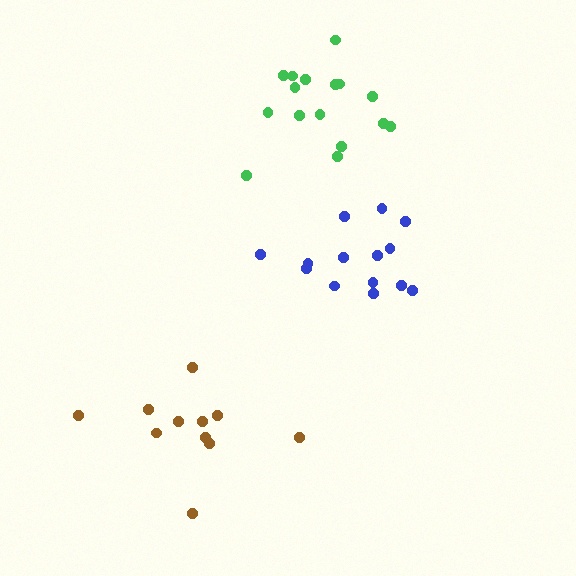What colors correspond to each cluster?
The clusters are colored: green, brown, blue.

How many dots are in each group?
Group 1: 16 dots, Group 2: 11 dots, Group 3: 14 dots (41 total).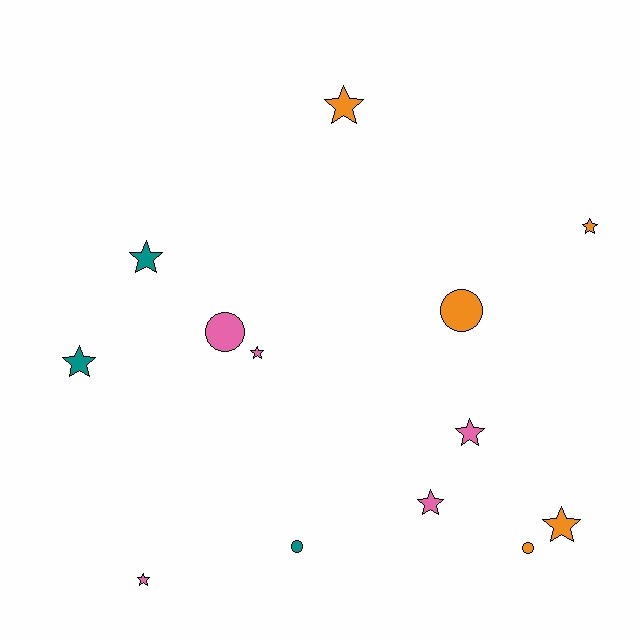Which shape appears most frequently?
Star, with 9 objects.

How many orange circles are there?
There are 2 orange circles.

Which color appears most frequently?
Orange, with 5 objects.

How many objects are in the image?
There are 13 objects.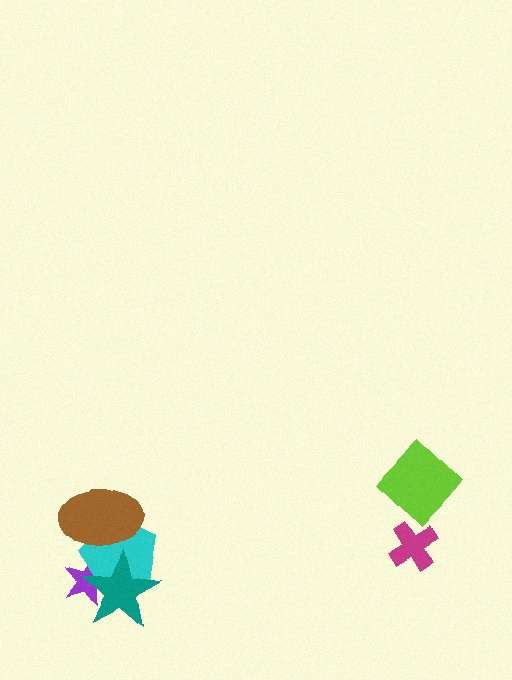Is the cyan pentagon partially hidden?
Yes, it is partially covered by another shape.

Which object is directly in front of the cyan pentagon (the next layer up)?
The brown ellipse is directly in front of the cyan pentagon.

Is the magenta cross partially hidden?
No, no other shape covers it.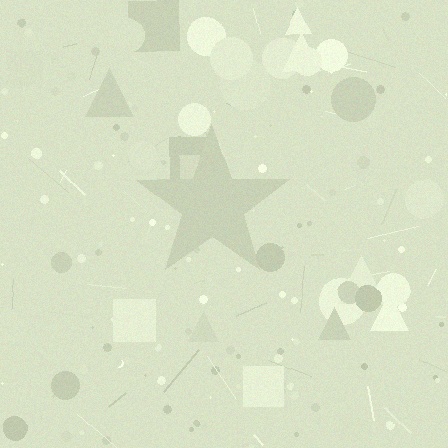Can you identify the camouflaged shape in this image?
The camouflaged shape is a star.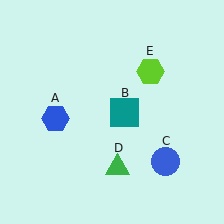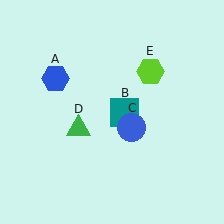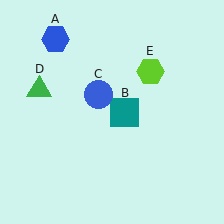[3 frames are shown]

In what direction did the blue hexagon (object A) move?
The blue hexagon (object A) moved up.